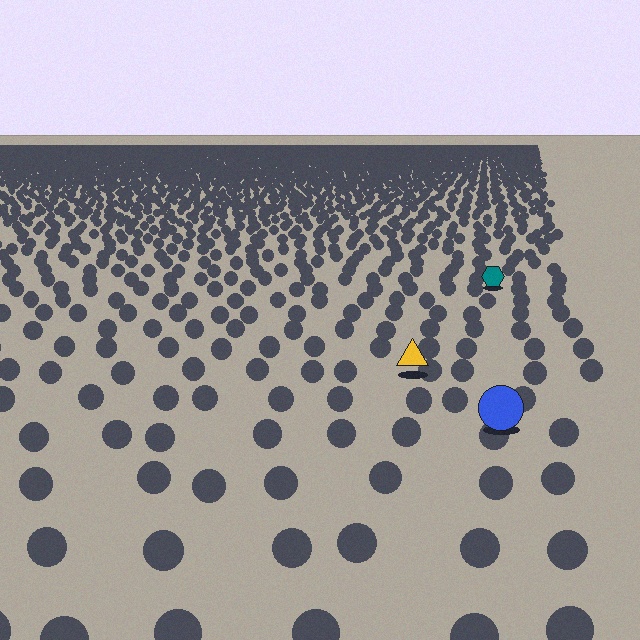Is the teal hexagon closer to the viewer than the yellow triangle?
No. The yellow triangle is closer — you can tell from the texture gradient: the ground texture is coarser near it.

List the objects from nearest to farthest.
From nearest to farthest: the blue circle, the yellow triangle, the teal hexagon.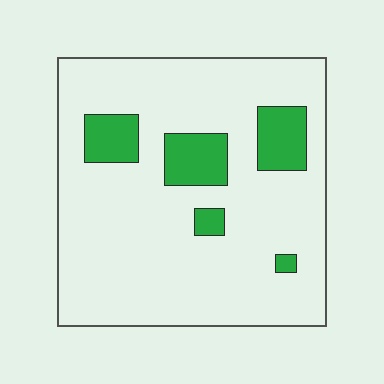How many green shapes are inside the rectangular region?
5.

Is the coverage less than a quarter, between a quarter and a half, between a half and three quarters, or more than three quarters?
Less than a quarter.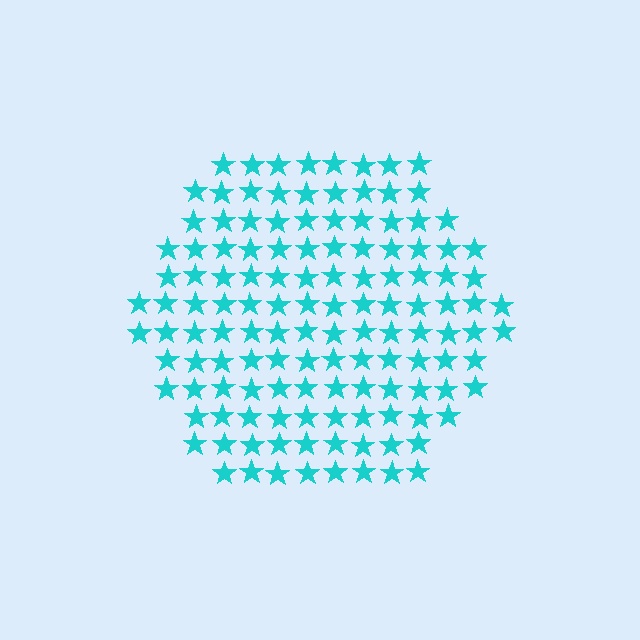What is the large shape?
The large shape is a hexagon.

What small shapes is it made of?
It is made of small stars.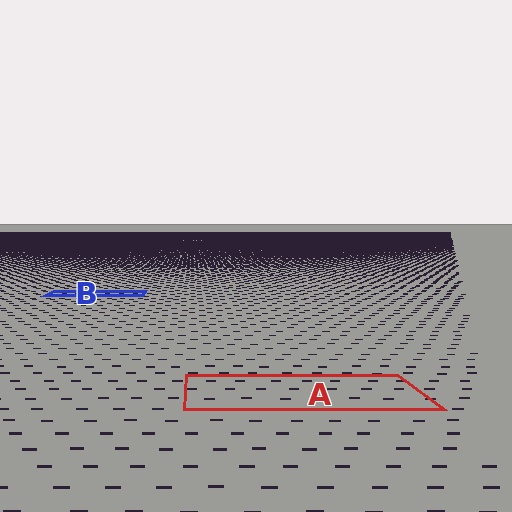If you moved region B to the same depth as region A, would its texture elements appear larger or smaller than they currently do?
They would appear larger. At a closer depth, the same texture elements are projected at a bigger on-screen size.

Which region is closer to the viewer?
Region A is closer. The texture elements there are larger and more spread out.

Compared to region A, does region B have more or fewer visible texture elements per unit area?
Region B has more texture elements per unit area — they are packed more densely because it is farther away.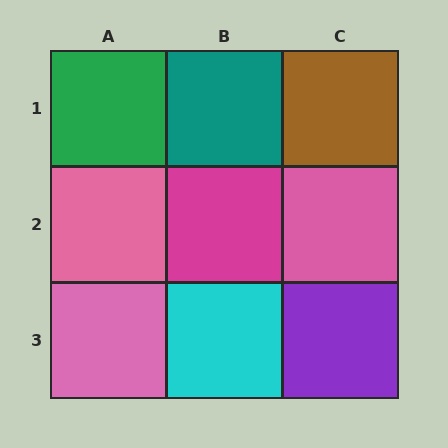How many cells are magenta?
1 cell is magenta.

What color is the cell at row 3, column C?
Purple.